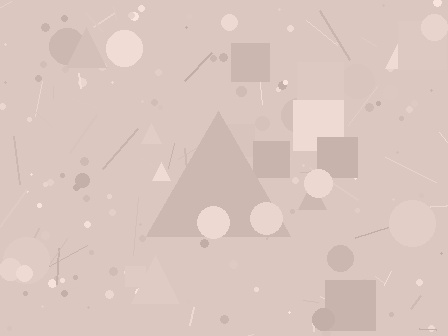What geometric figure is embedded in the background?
A triangle is embedded in the background.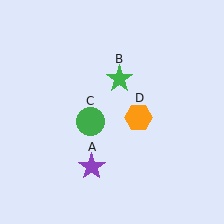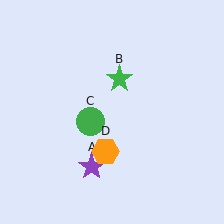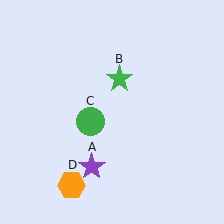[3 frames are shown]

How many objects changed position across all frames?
1 object changed position: orange hexagon (object D).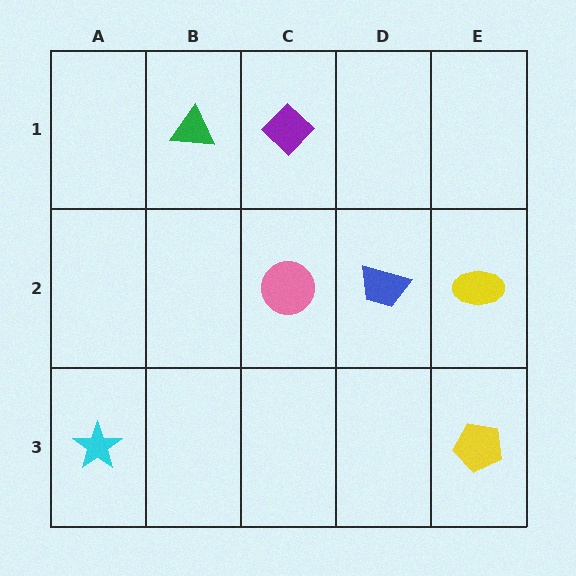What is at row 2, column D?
A blue trapezoid.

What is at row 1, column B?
A green triangle.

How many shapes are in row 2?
3 shapes.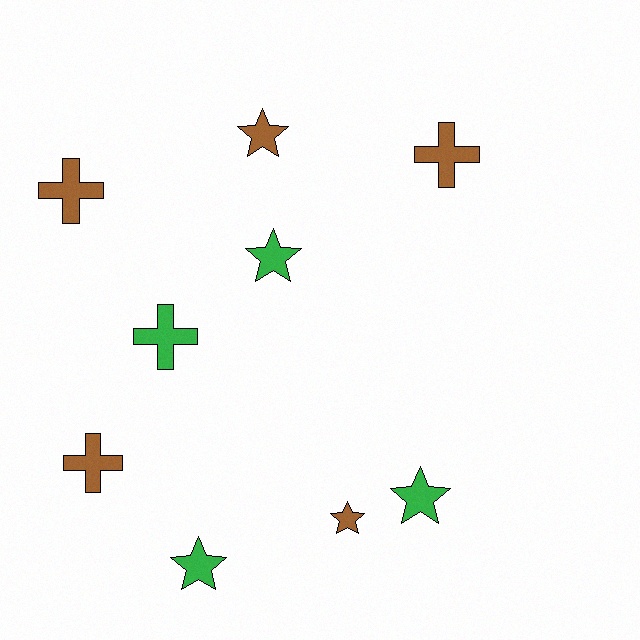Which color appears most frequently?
Brown, with 5 objects.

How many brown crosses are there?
There are 3 brown crosses.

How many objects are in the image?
There are 9 objects.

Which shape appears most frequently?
Star, with 5 objects.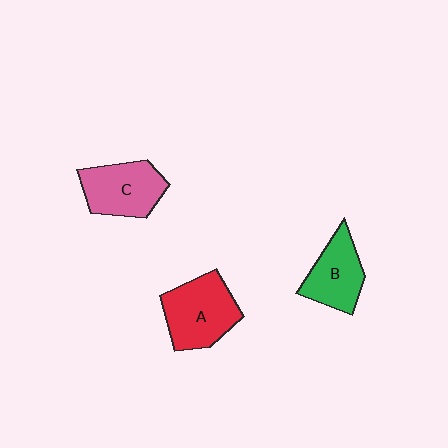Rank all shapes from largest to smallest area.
From largest to smallest: A (red), C (pink), B (green).